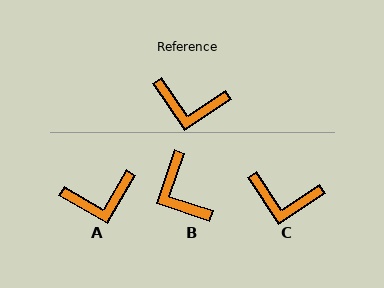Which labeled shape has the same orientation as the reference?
C.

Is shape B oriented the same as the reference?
No, it is off by about 52 degrees.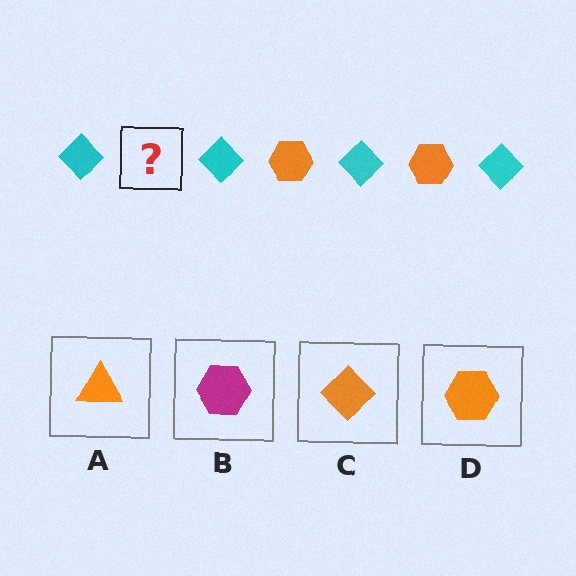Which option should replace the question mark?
Option D.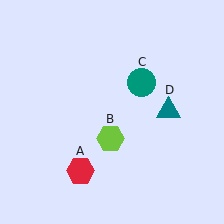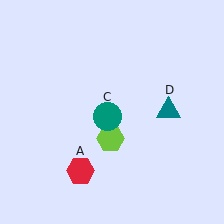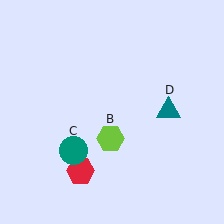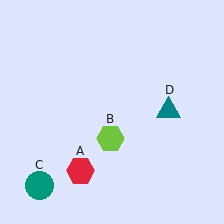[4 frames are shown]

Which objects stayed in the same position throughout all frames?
Red hexagon (object A) and lime hexagon (object B) and teal triangle (object D) remained stationary.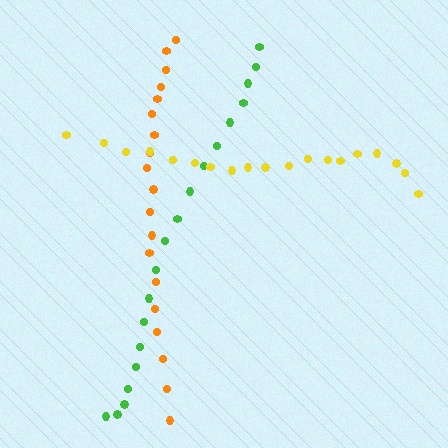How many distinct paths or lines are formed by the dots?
There are 3 distinct paths.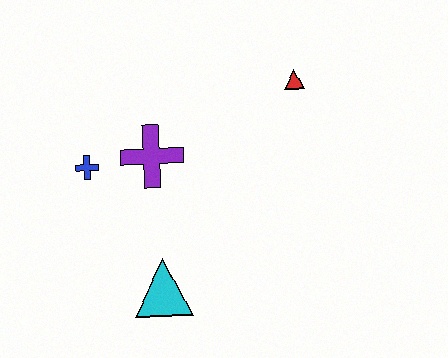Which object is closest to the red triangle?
The purple cross is closest to the red triangle.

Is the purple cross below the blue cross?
No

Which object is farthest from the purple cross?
The red triangle is farthest from the purple cross.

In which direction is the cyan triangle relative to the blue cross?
The cyan triangle is below the blue cross.